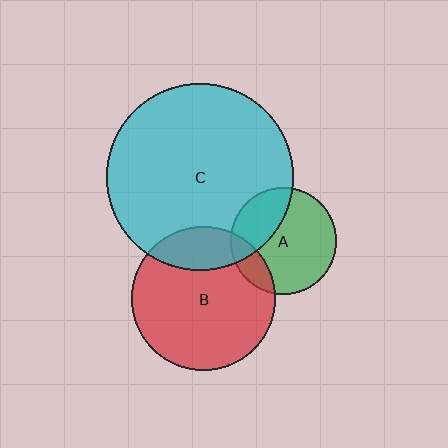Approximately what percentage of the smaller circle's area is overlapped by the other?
Approximately 15%.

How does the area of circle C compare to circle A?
Approximately 3.1 times.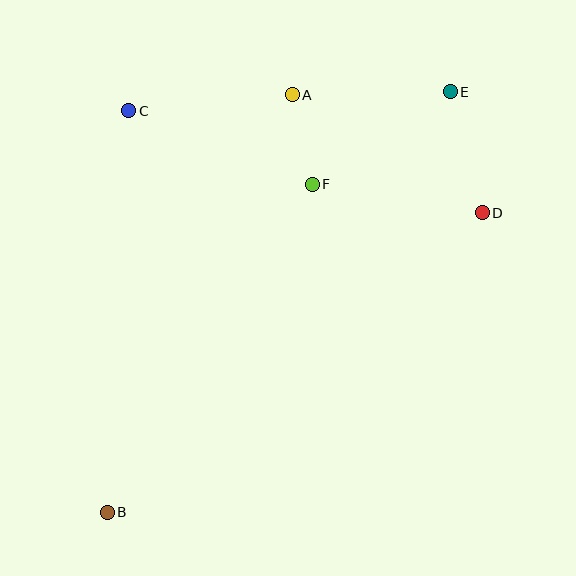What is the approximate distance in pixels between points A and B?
The distance between A and B is approximately 457 pixels.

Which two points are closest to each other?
Points A and F are closest to each other.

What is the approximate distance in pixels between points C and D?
The distance between C and D is approximately 368 pixels.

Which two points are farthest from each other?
Points B and E are farthest from each other.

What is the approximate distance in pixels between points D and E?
The distance between D and E is approximately 125 pixels.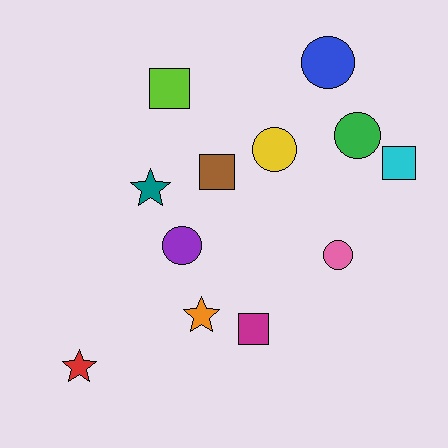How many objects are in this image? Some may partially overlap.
There are 12 objects.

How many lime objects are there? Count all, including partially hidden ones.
There is 1 lime object.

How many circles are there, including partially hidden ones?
There are 5 circles.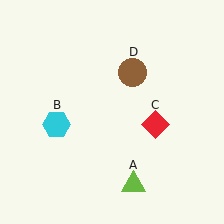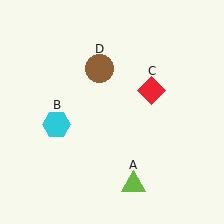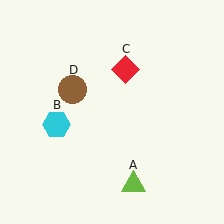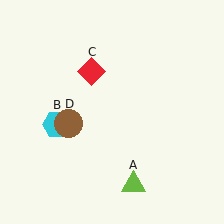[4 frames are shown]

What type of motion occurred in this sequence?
The red diamond (object C), brown circle (object D) rotated counterclockwise around the center of the scene.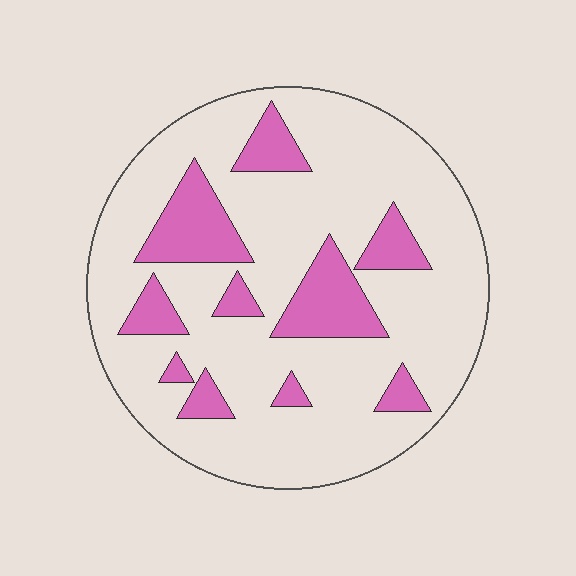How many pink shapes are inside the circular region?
10.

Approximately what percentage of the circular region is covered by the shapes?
Approximately 20%.